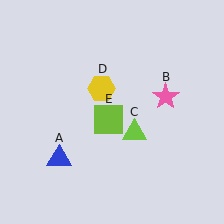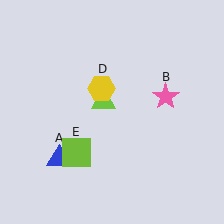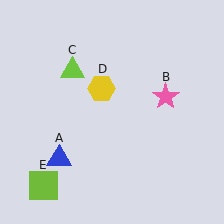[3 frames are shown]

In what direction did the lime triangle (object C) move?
The lime triangle (object C) moved up and to the left.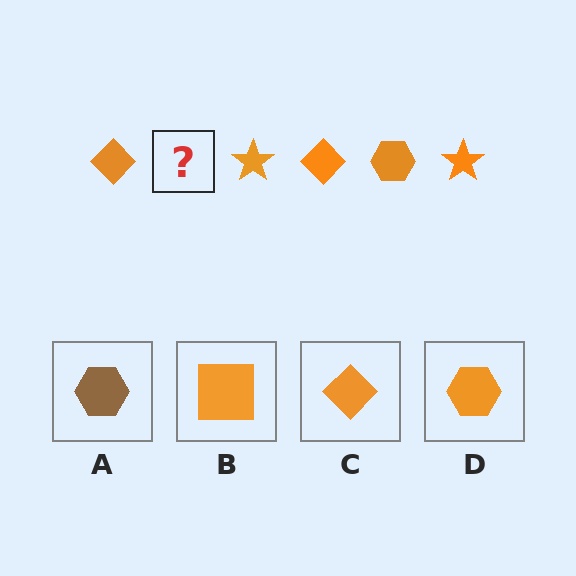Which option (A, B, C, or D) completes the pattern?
D.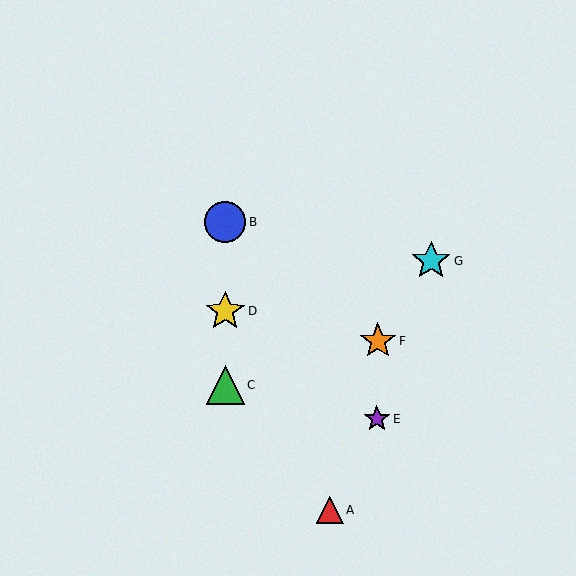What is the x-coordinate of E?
Object E is at x≈377.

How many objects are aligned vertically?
3 objects (B, C, D) are aligned vertically.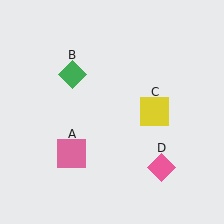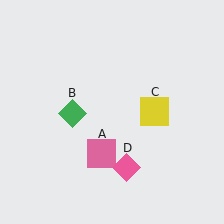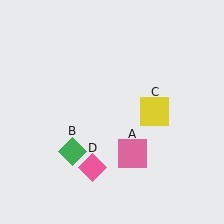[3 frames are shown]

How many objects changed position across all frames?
3 objects changed position: pink square (object A), green diamond (object B), pink diamond (object D).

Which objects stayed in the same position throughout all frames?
Yellow square (object C) remained stationary.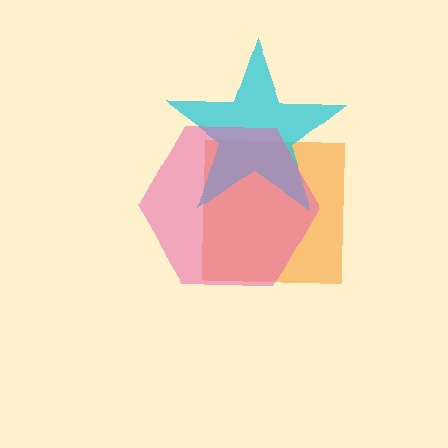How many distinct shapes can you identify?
There are 3 distinct shapes: an orange square, a cyan star, a pink hexagon.